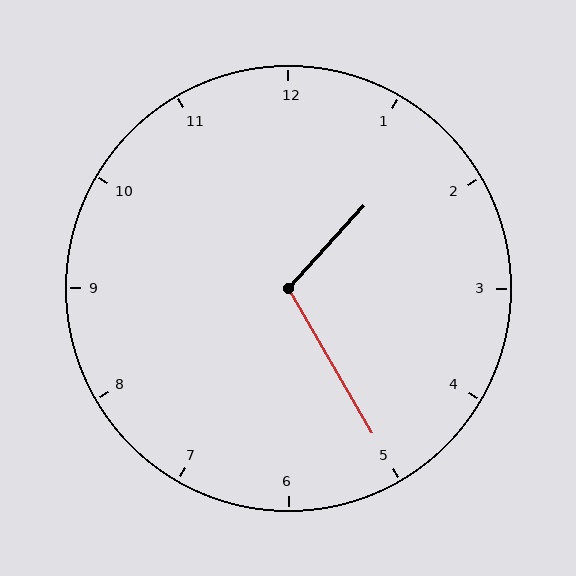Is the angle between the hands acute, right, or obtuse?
It is obtuse.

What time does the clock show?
1:25.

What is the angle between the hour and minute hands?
Approximately 108 degrees.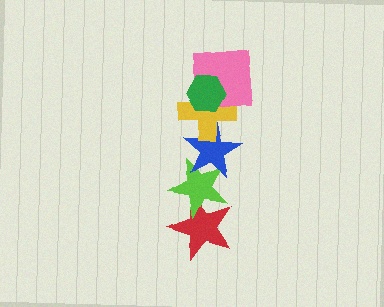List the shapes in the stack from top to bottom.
From top to bottom: the green hexagon, the pink square, the yellow cross, the blue star, the lime star, the red star.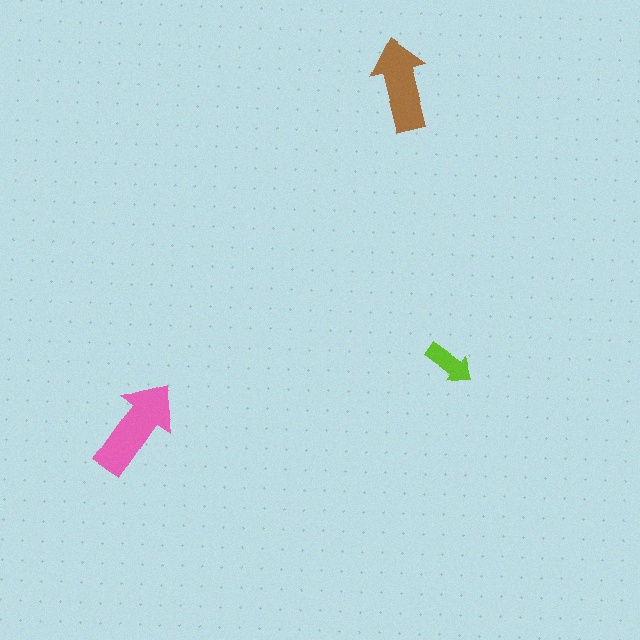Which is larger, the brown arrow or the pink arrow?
The pink one.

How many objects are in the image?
There are 3 objects in the image.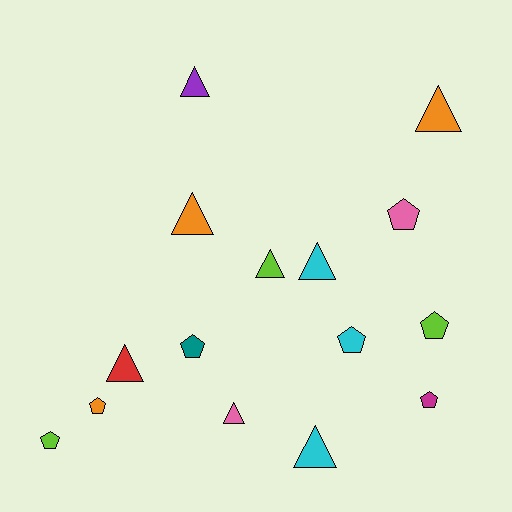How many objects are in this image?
There are 15 objects.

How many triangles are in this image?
There are 8 triangles.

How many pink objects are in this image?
There are 2 pink objects.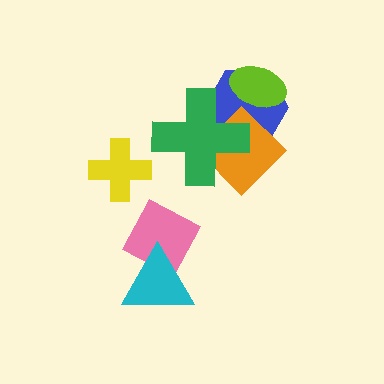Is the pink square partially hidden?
Yes, it is partially covered by another shape.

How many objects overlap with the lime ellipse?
2 objects overlap with the lime ellipse.